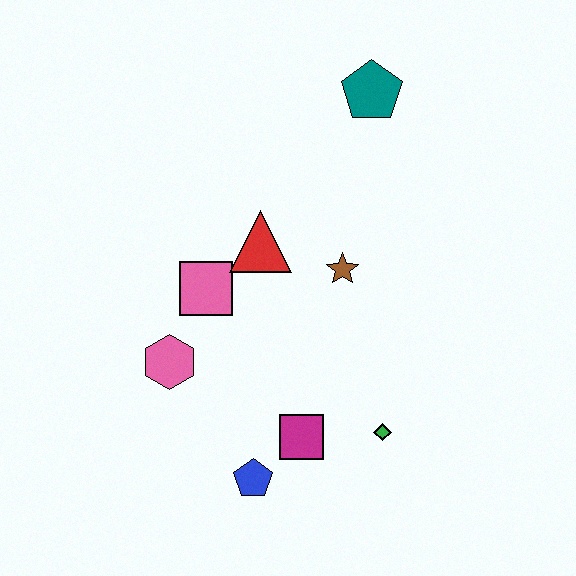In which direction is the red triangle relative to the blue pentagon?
The red triangle is above the blue pentagon.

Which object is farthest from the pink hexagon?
The teal pentagon is farthest from the pink hexagon.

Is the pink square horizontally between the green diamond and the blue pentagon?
No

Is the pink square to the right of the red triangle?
No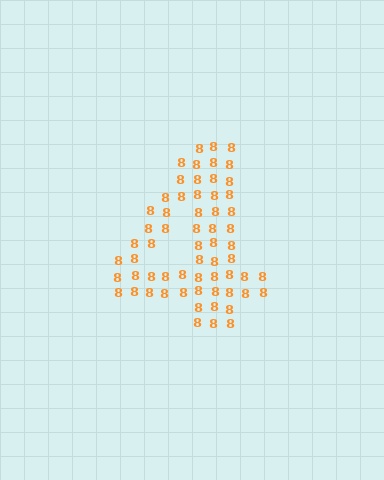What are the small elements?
The small elements are digit 8's.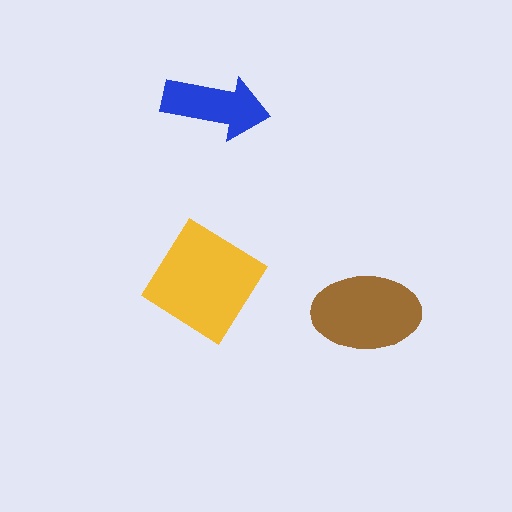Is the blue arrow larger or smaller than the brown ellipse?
Smaller.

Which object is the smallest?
The blue arrow.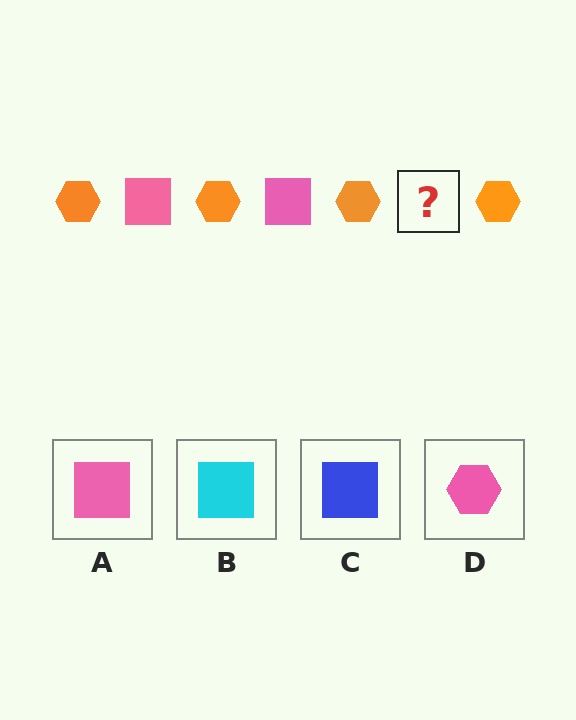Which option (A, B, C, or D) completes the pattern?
A.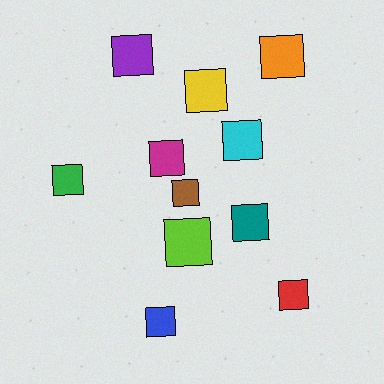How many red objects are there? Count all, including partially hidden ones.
There is 1 red object.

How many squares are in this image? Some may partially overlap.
There are 11 squares.